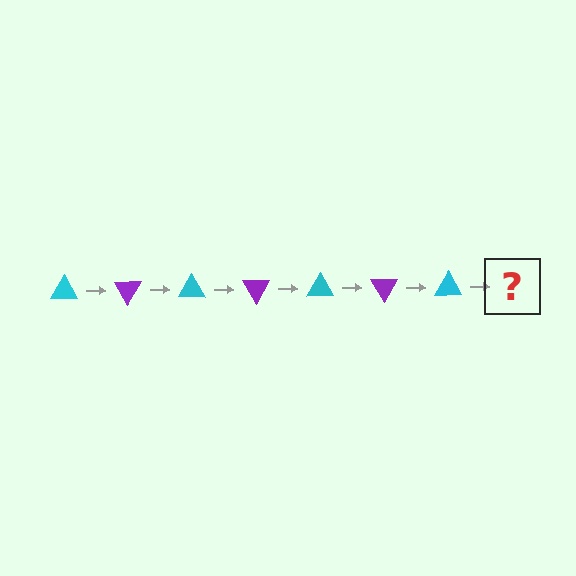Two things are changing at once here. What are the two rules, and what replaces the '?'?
The two rules are that it rotates 60 degrees each step and the color cycles through cyan and purple. The '?' should be a purple triangle, rotated 420 degrees from the start.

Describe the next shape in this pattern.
It should be a purple triangle, rotated 420 degrees from the start.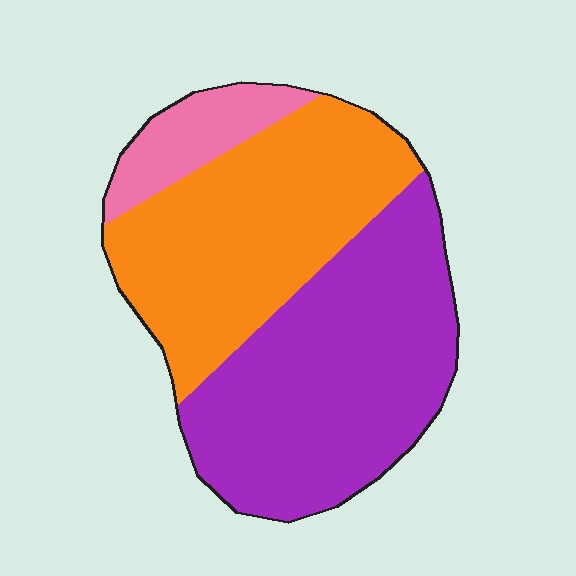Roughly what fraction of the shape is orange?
Orange takes up about two fifths (2/5) of the shape.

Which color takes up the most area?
Purple, at roughly 50%.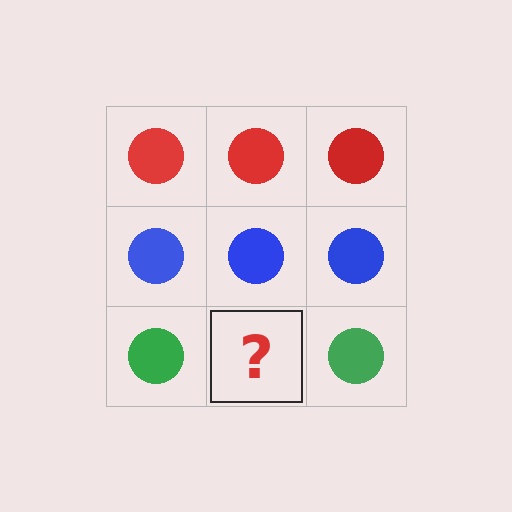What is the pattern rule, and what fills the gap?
The rule is that each row has a consistent color. The gap should be filled with a green circle.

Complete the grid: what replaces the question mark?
The question mark should be replaced with a green circle.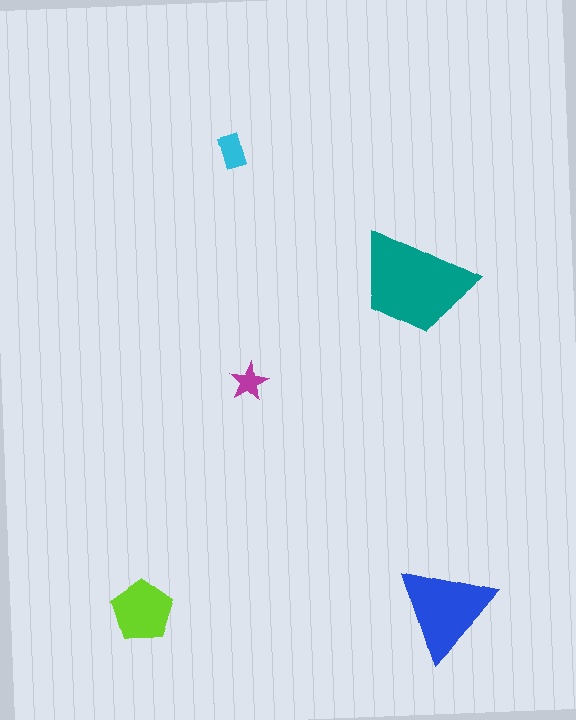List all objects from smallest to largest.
The magenta star, the cyan rectangle, the lime pentagon, the blue triangle, the teal trapezoid.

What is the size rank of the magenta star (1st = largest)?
5th.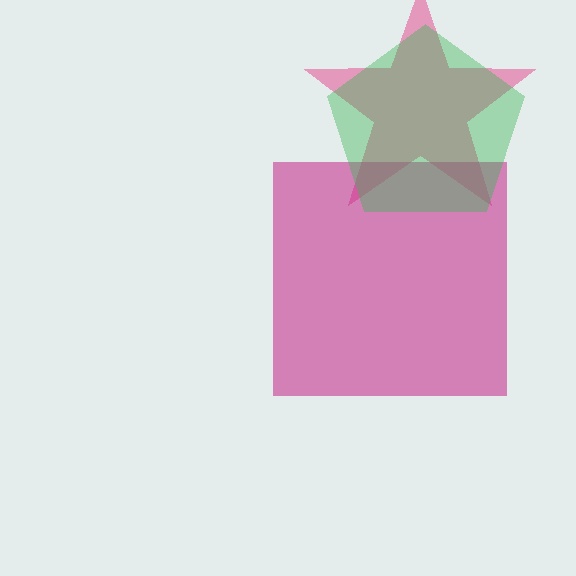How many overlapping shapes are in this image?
There are 3 overlapping shapes in the image.